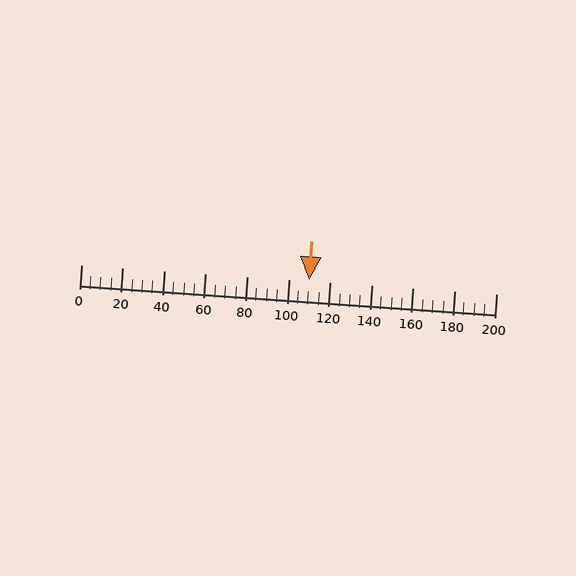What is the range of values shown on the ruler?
The ruler shows values from 0 to 200.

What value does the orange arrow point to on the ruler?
The orange arrow points to approximately 110.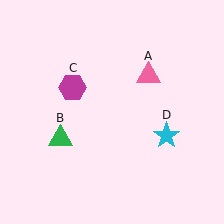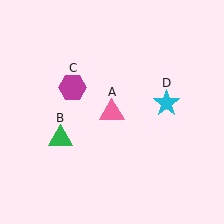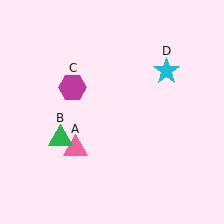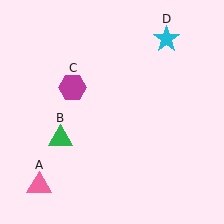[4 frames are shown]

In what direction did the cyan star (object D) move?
The cyan star (object D) moved up.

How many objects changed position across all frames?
2 objects changed position: pink triangle (object A), cyan star (object D).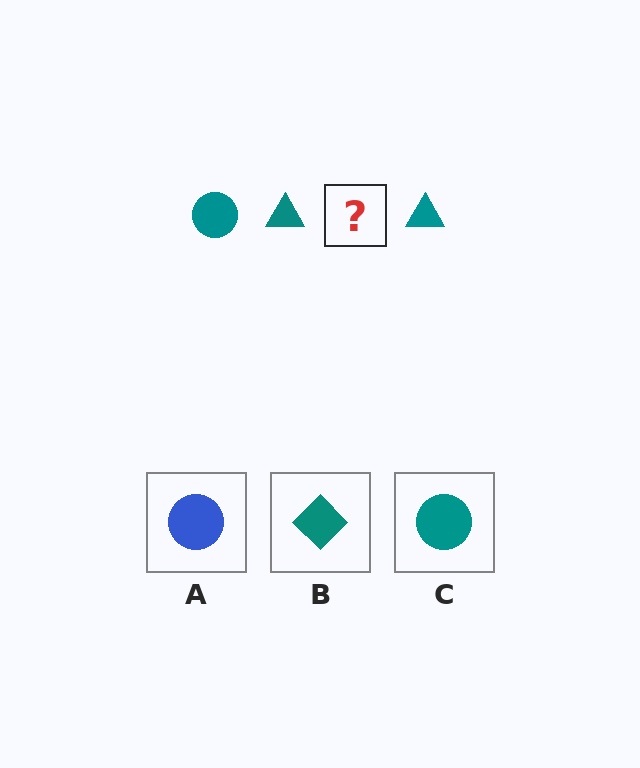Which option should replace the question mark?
Option C.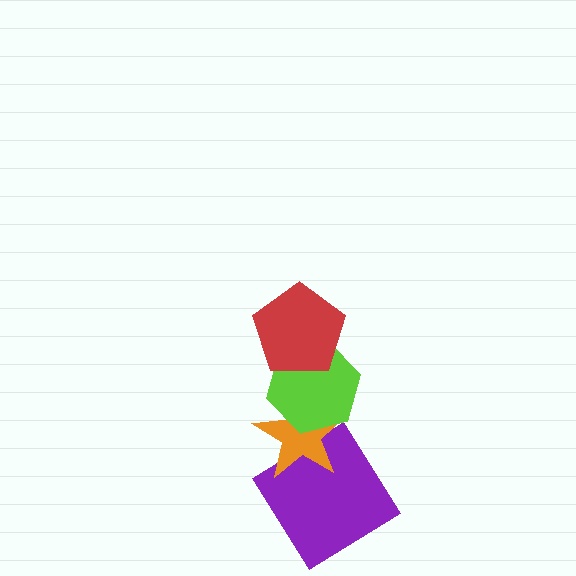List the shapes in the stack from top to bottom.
From top to bottom: the red pentagon, the lime hexagon, the orange star, the purple diamond.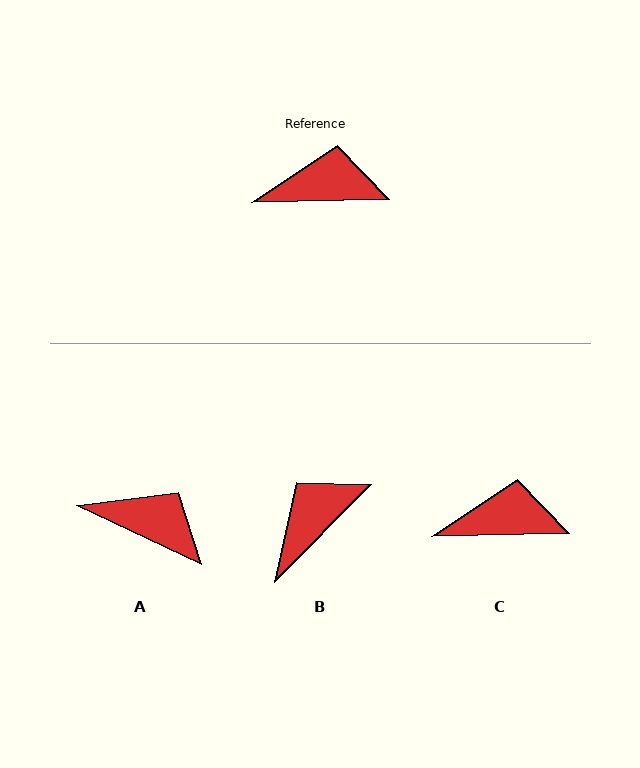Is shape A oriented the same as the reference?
No, it is off by about 26 degrees.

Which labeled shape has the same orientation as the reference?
C.